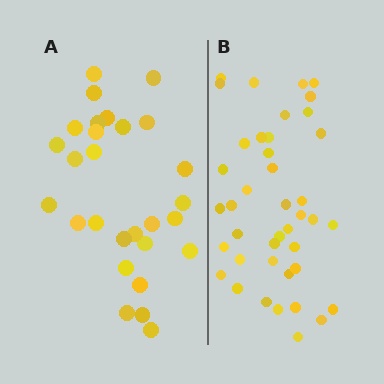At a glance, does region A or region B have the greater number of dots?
Region B (the right region) has more dots.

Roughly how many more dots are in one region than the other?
Region B has approximately 15 more dots than region A.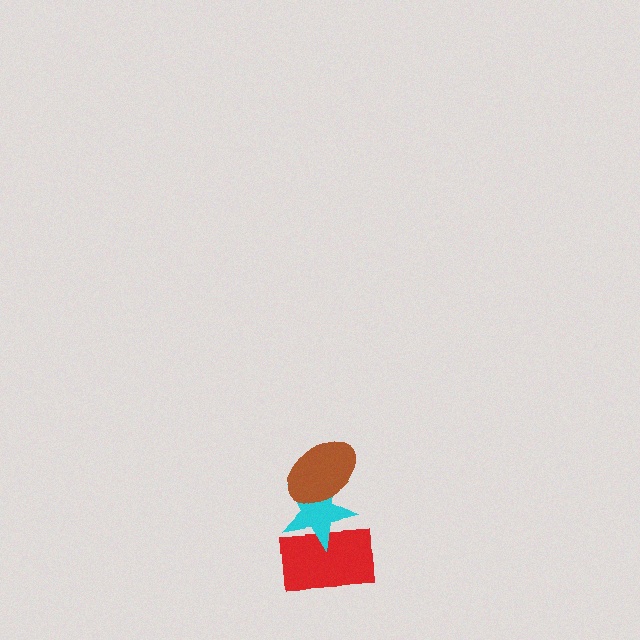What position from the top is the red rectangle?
The red rectangle is 3rd from the top.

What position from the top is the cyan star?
The cyan star is 2nd from the top.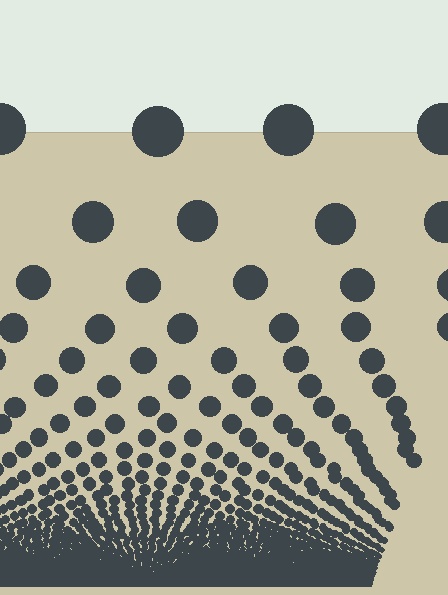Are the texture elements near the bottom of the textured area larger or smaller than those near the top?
Smaller. The gradient is inverted — elements near the bottom are smaller and denser.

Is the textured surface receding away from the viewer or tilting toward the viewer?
The surface appears to tilt toward the viewer. Texture elements get larger and sparser toward the top.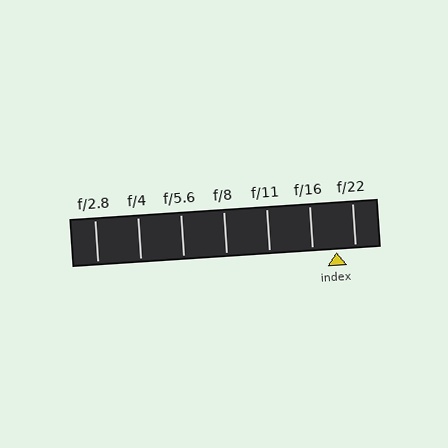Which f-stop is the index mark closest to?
The index mark is closest to f/22.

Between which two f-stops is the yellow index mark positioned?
The index mark is between f/16 and f/22.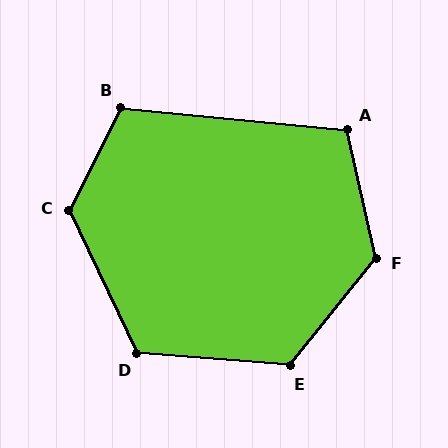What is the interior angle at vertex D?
Approximately 120 degrees (obtuse).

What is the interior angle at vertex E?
Approximately 124 degrees (obtuse).